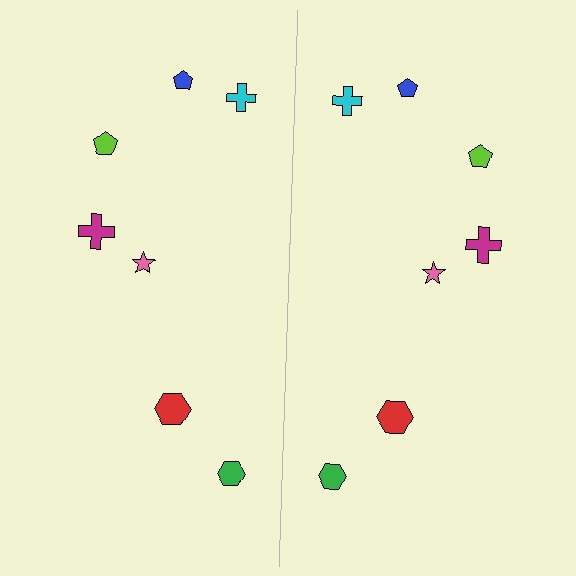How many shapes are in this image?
There are 14 shapes in this image.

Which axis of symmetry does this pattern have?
The pattern has a vertical axis of symmetry running through the center of the image.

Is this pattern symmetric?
Yes, this pattern has bilateral (reflection) symmetry.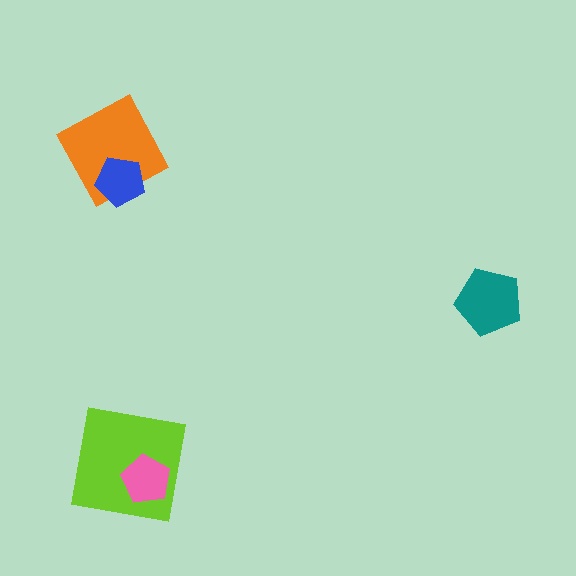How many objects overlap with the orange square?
1 object overlaps with the orange square.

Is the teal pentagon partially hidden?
No, no other shape covers it.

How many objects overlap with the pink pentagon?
1 object overlaps with the pink pentagon.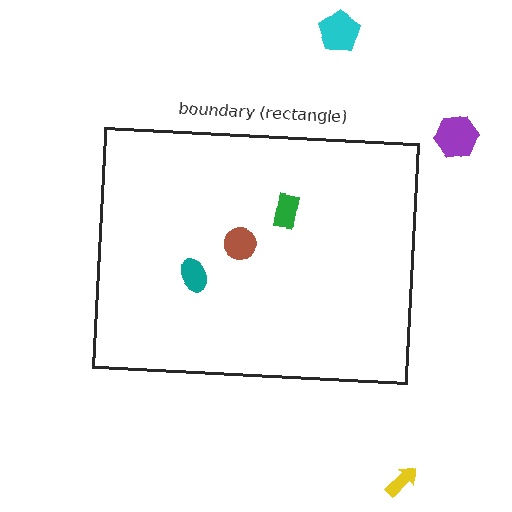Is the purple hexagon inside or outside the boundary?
Outside.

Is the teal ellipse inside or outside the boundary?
Inside.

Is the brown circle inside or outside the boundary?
Inside.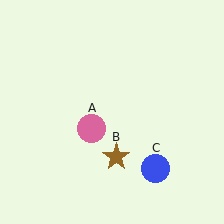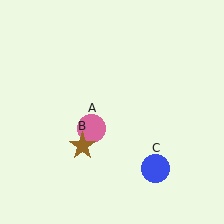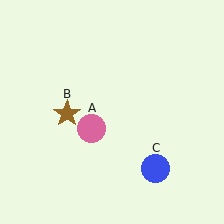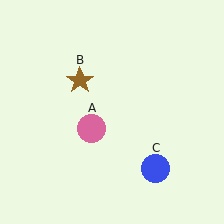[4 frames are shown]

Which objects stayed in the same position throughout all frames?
Pink circle (object A) and blue circle (object C) remained stationary.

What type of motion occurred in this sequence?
The brown star (object B) rotated clockwise around the center of the scene.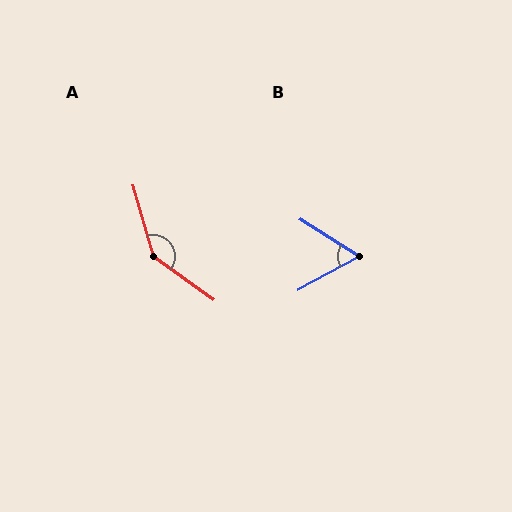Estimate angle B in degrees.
Approximately 61 degrees.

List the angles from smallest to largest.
B (61°), A (142°).